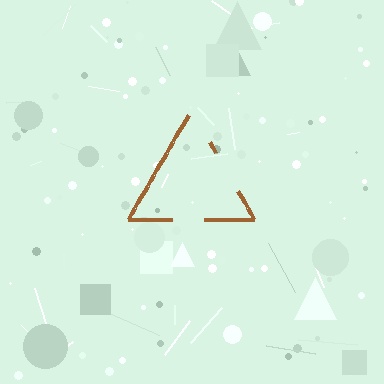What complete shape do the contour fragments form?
The contour fragments form a triangle.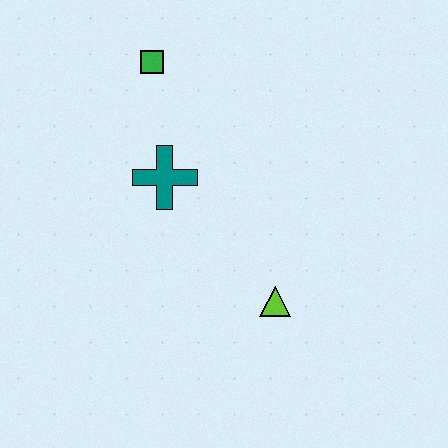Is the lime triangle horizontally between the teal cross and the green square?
No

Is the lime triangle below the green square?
Yes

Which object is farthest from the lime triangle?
The green square is farthest from the lime triangle.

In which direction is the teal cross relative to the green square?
The teal cross is below the green square.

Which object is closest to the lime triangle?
The teal cross is closest to the lime triangle.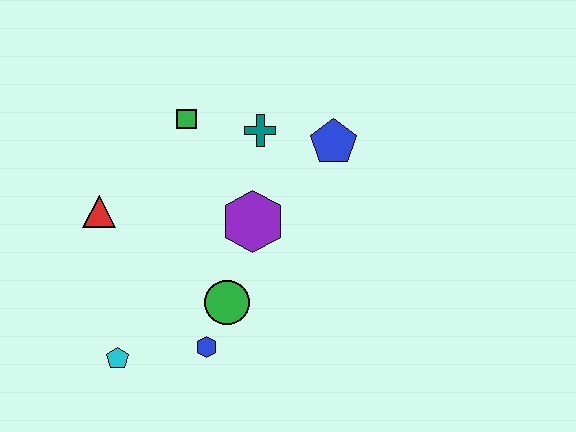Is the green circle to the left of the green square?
No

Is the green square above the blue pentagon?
Yes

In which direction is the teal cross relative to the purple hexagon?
The teal cross is above the purple hexagon.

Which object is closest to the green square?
The teal cross is closest to the green square.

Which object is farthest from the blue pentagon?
The cyan pentagon is farthest from the blue pentagon.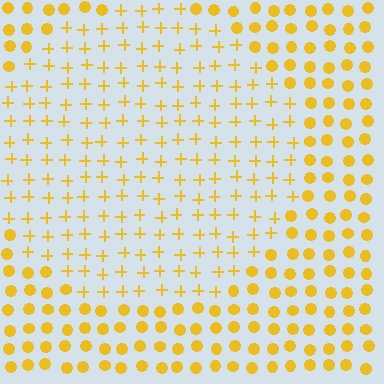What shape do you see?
I see a circle.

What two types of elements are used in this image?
The image uses plus signs inside the circle region and circles outside it.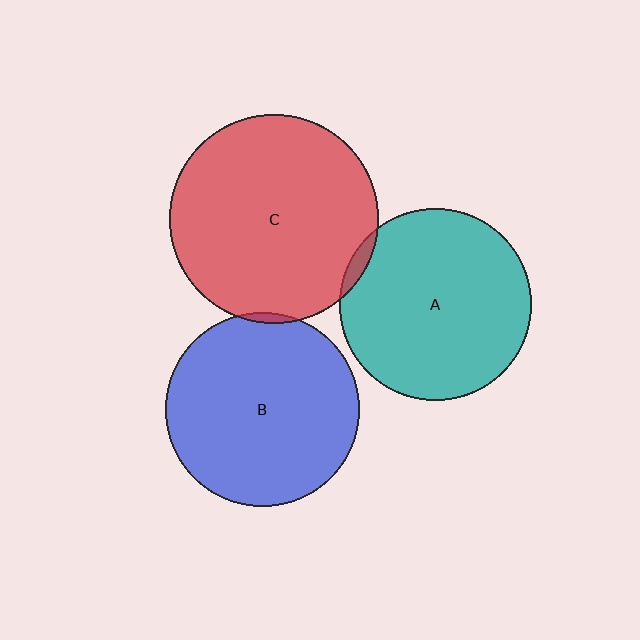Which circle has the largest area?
Circle C (red).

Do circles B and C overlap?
Yes.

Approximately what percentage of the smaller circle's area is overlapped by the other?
Approximately 5%.